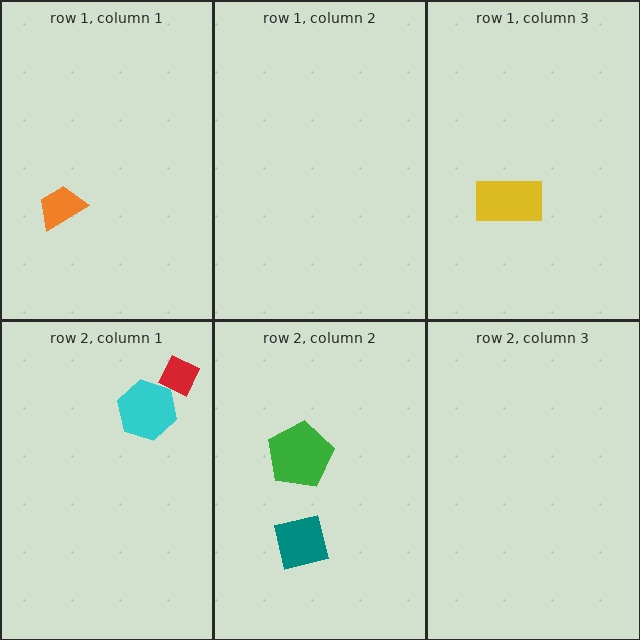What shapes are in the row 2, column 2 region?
The teal square, the green pentagon.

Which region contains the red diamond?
The row 2, column 1 region.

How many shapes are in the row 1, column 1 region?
1.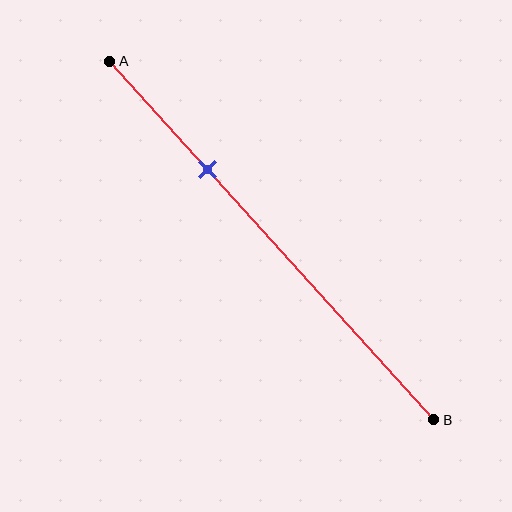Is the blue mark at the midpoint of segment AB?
No, the mark is at about 30% from A, not at the 50% midpoint.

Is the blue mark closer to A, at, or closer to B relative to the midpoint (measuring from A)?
The blue mark is closer to point A than the midpoint of segment AB.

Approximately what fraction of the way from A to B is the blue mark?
The blue mark is approximately 30% of the way from A to B.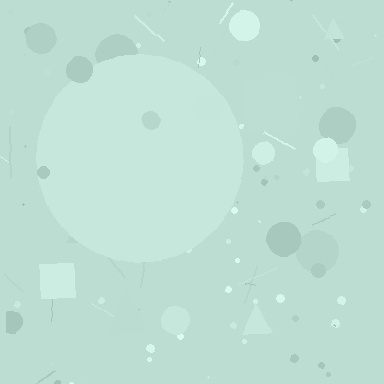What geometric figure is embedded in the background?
A circle is embedded in the background.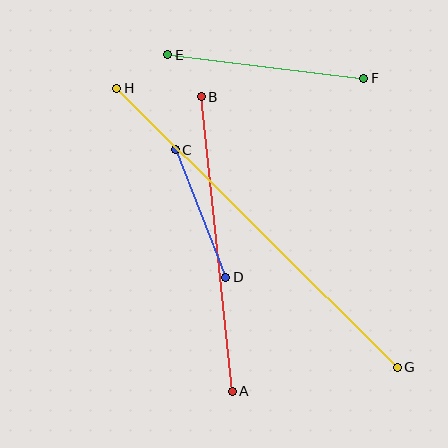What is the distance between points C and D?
The distance is approximately 137 pixels.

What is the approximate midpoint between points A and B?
The midpoint is at approximately (217, 244) pixels.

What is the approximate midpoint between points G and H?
The midpoint is at approximately (257, 228) pixels.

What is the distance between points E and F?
The distance is approximately 197 pixels.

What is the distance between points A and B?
The distance is approximately 296 pixels.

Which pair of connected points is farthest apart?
Points G and H are farthest apart.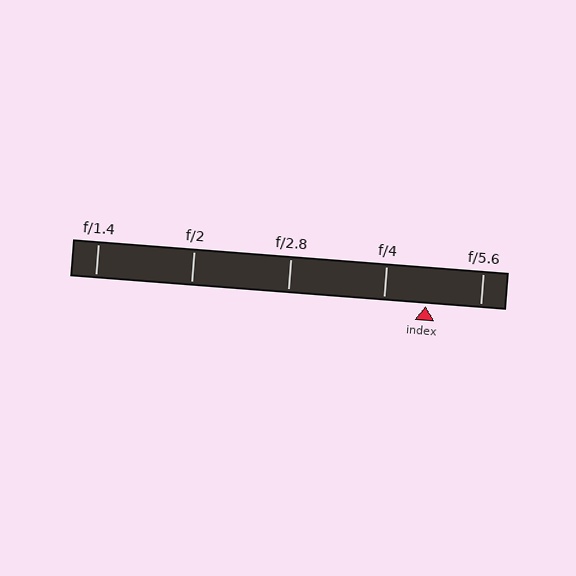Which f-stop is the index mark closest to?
The index mark is closest to f/4.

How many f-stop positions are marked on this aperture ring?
There are 5 f-stop positions marked.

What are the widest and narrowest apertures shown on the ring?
The widest aperture shown is f/1.4 and the narrowest is f/5.6.